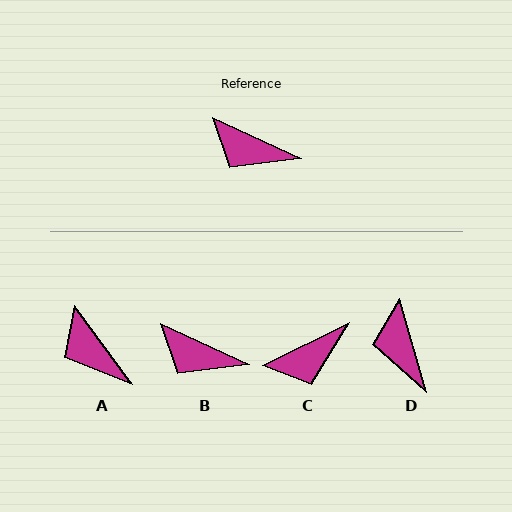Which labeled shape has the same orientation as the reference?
B.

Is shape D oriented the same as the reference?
No, it is off by about 49 degrees.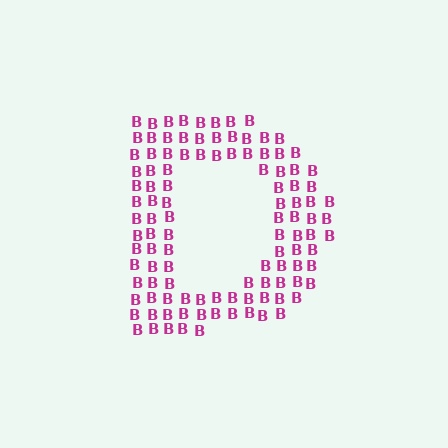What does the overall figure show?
The overall figure shows the letter D.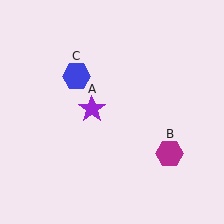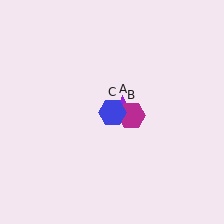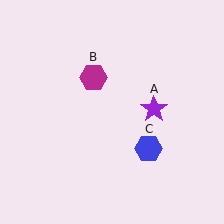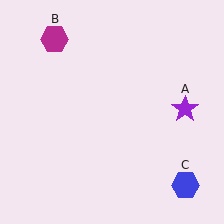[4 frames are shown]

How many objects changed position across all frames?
3 objects changed position: purple star (object A), magenta hexagon (object B), blue hexagon (object C).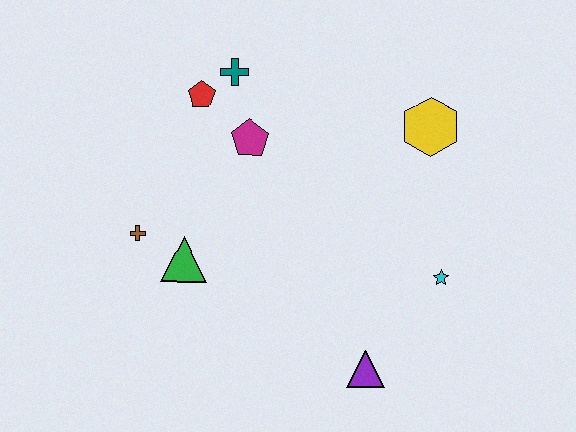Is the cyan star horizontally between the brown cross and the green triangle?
No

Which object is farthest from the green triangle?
The yellow hexagon is farthest from the green triangle.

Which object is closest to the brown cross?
The green triangle is closest to the brown cross.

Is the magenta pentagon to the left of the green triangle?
No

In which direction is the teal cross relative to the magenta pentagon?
The teal cross is above the magenta pentagon.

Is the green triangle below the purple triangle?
No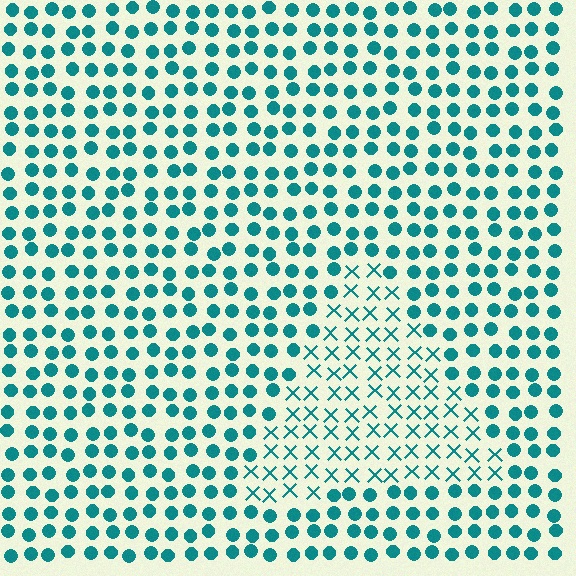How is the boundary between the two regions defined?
The boundary is defined by a change in element shape: X marks inside vs. circles outside. All elements share the same color and spacing.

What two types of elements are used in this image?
The image uses X marks inside the triangle region and circles outside it.